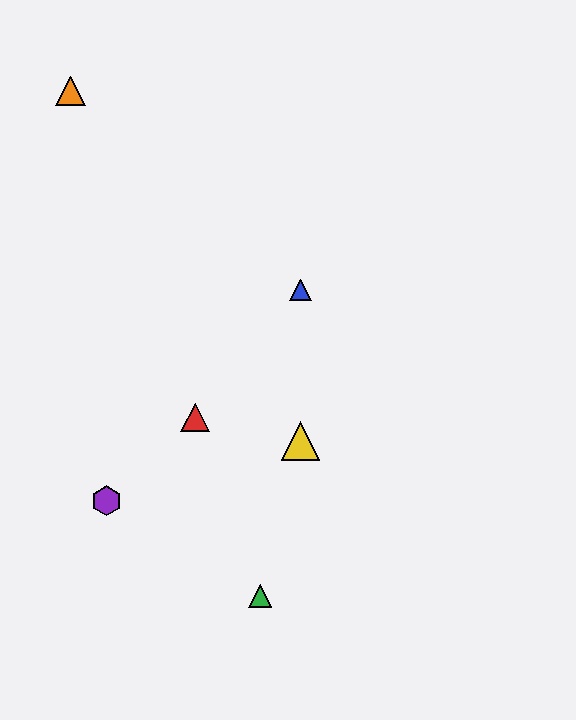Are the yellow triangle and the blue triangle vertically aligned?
Yes, both are at x≈300.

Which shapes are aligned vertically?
The blue triangle, the yellow triangle are aligned vertically.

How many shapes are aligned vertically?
2 shapes (the blue triangle, the yellow triangle) are aligned vertically.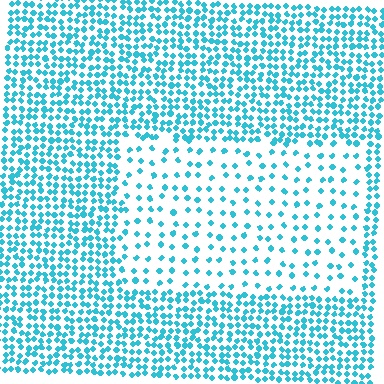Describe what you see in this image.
The image contains small cyan elements arranged at two different densities. A rectangle-shaped region is visible where the elements are less densely packed than the surrounding area.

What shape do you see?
I see a rectangle.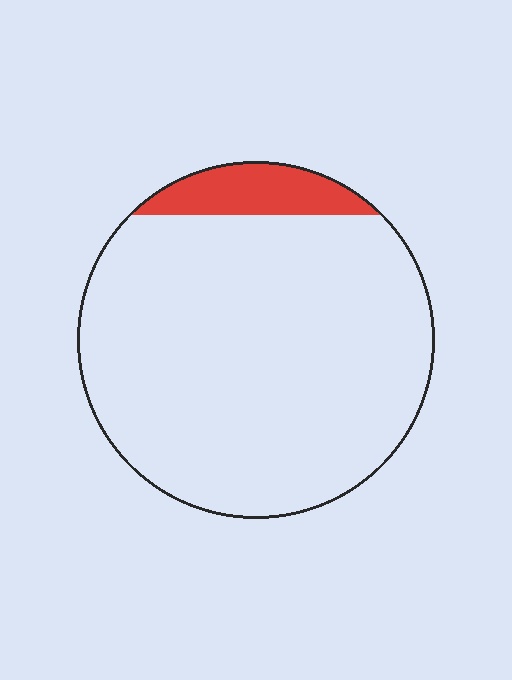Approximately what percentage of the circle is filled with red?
Approximately 10%.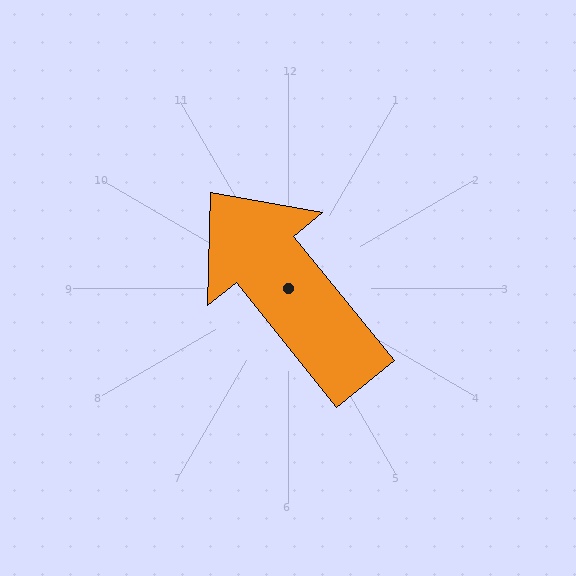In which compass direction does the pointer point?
Northwest.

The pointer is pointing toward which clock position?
Roughly 11 o'clock.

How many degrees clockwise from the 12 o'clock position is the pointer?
Approximately 321 degrees.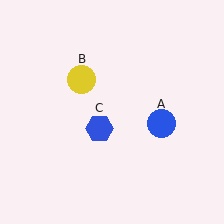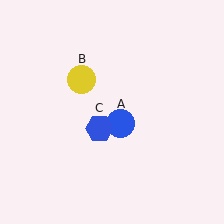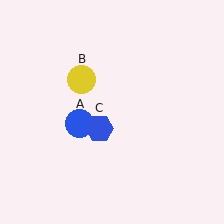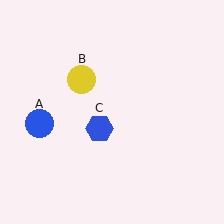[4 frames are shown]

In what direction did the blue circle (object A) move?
The blue circle (object A) moved left.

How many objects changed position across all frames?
1 object changed position: blue circle (object A).